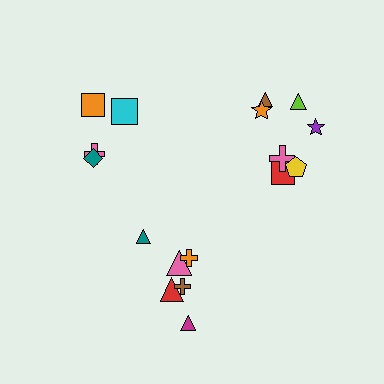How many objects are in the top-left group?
There are 4 objects.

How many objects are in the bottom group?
There are 6 objects.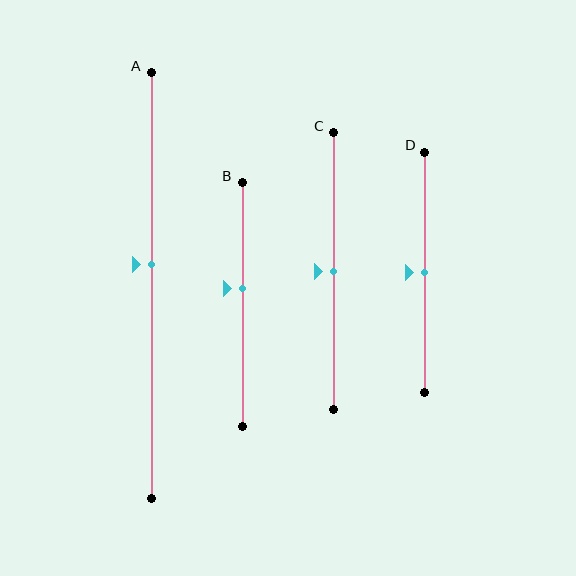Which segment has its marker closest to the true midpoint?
Segment C has its marker closest to the true midpoint.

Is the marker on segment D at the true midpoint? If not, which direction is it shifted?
Yes, the marker on segment D is at the true midpoint.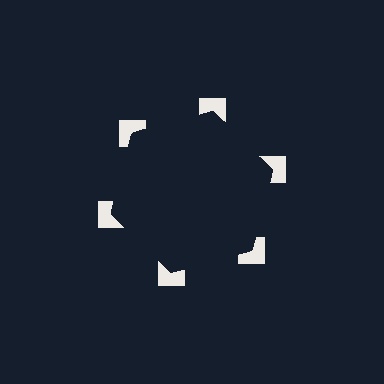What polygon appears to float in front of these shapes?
An illusory hexagon — its edges are inferred from the aligned wedge cuts in the notched squares, not physically drawn.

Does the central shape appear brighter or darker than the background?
It typically appears slightly darker than the background, even though no actual brightness change is drawn.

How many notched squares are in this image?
There are 6 — one at each vertex of the illusory hexagon.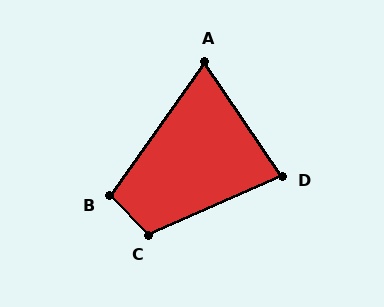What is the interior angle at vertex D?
Approximately 80 degrees (acute).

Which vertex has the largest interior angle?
C, at approximately 111 degrees.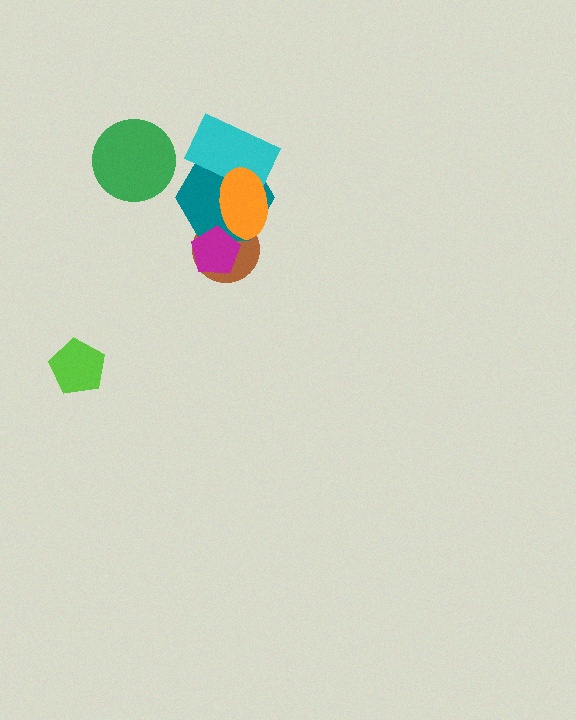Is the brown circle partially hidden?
Yes, it is partially covered by another shape.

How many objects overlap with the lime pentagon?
0 objects overlap with the lime pentagon.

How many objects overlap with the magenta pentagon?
3 objects overlap with the magenta pentagon.